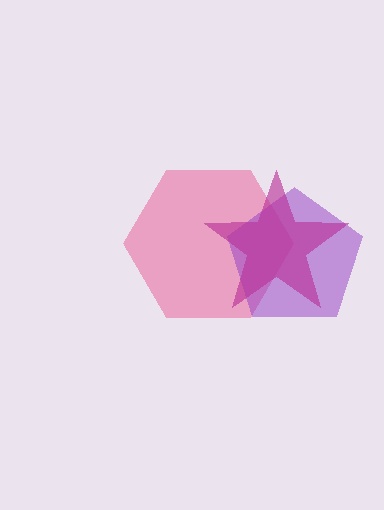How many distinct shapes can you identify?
There are 3 distinct shapes: a pink hexagon, a purple pentagon, a magenta star.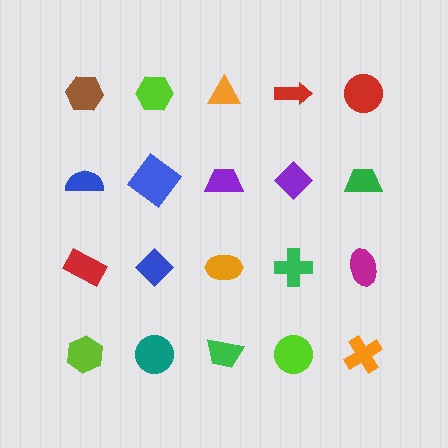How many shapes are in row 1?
5 shapes.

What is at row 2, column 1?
A blue semicircle.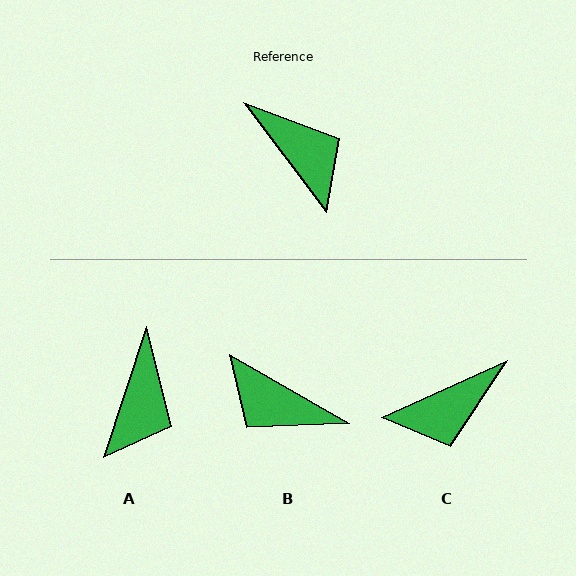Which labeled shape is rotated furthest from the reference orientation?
B, about 157 degrees away.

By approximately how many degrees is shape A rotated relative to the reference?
Approximately 55 degrees clockwise.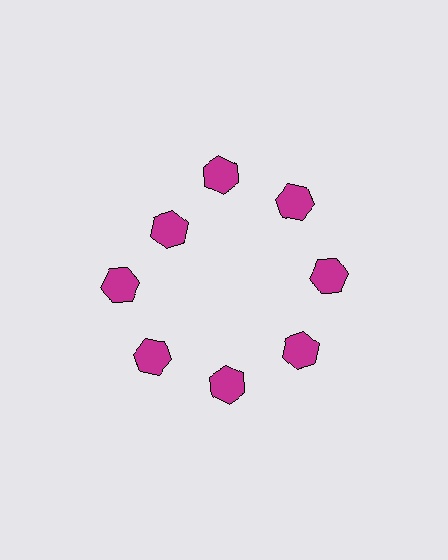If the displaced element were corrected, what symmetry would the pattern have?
It would have 8-fold rotational symmetry — the pattern would map onto itself every 45 degrees.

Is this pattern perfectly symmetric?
No. The 8 magenta hexagons are arranged in a ring, but one element near the 10 o'clock position is pulled inward toward the center, breaking the 8-fold rotational symmetry.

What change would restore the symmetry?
The symmetry would be restored by moving it outward, back onto the ring so that all 8 hexagons sit at equal angles and equal distance from the center.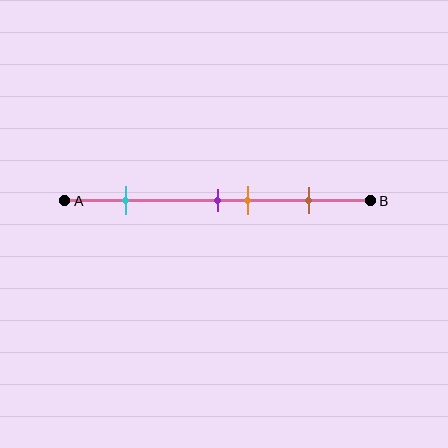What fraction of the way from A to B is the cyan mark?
The cyan mark is approximately 20% (0.2) of the way from A to B.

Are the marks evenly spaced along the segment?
No, the marks are not evenly spaced.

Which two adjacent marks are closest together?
The purple and orange marks are the closest adjacent pair.